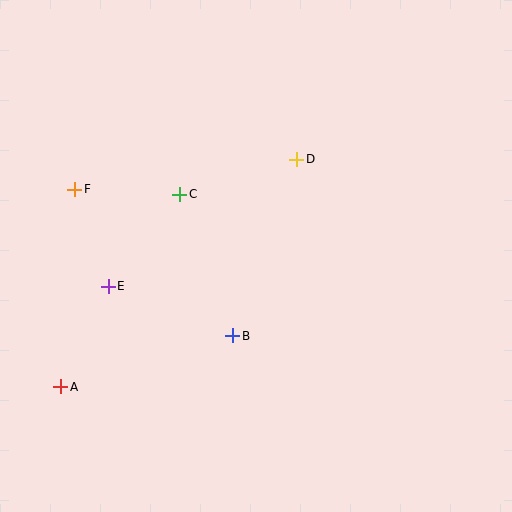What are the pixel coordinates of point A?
Point A is at (61, 387).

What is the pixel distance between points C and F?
The distance between C and F is 105 pixels.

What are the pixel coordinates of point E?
Point E is at (108, 286).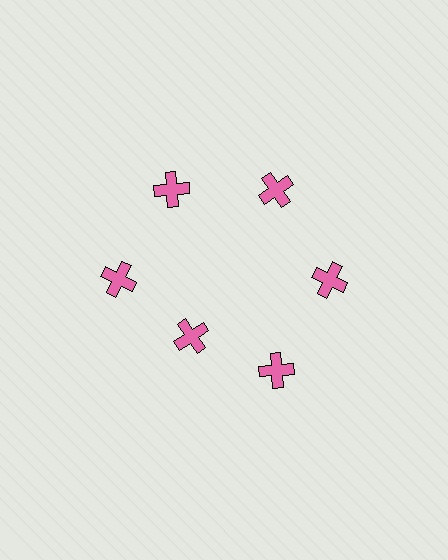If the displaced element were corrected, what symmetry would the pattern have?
It would have 6-fold rotational symmetry — the pattern would map onto itself every 60 degrees.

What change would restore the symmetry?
The symmetry would be restored by moving it outward, back onto the ring so that all 6 crosses sit at equal angles and equal distance from the center.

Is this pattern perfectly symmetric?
No. The 6 pink crosses are arranged in a ring, but one element near the 7 o'clock position is pulled inward toward the center, breaking the 6-fold rotational symmetry.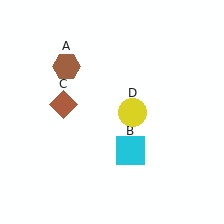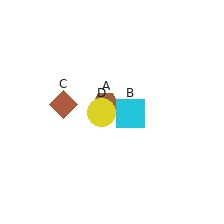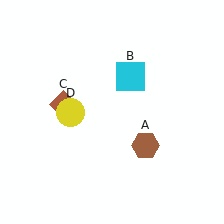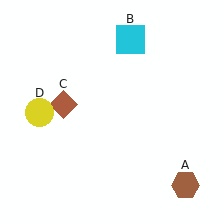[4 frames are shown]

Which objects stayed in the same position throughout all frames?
Brown diamond (object C) remained stationary.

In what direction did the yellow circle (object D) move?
The yellow circle (object D) moved left.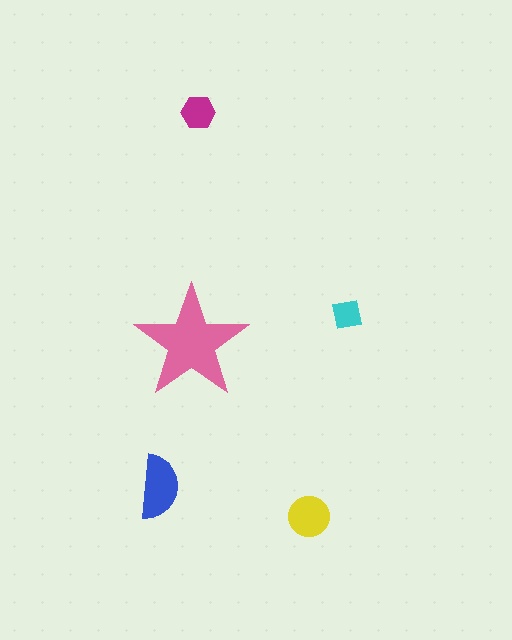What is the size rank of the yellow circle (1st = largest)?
3rd.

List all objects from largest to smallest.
The pink star, the blue semicircle, the yellow circle, the magenta hexagon, the cyan square.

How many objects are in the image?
There are 5 objects in the image.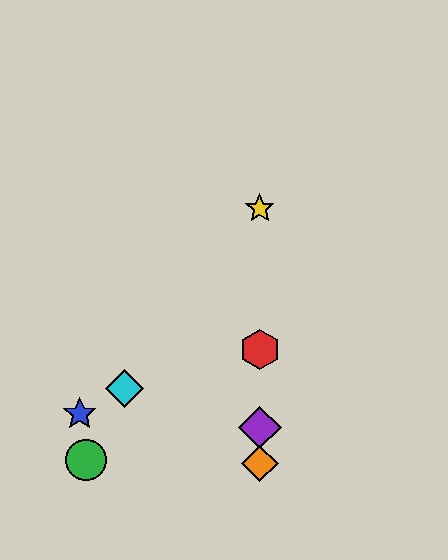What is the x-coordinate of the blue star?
The blue star is at x≈80.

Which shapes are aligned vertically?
The red hexagon, the yellow star, the purple diamond, the orange diamond are aligned vertically.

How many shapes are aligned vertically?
4 shapes (the red hexagon, the yellow star, the purple diamond, the orange diamond) are aligned vertically.